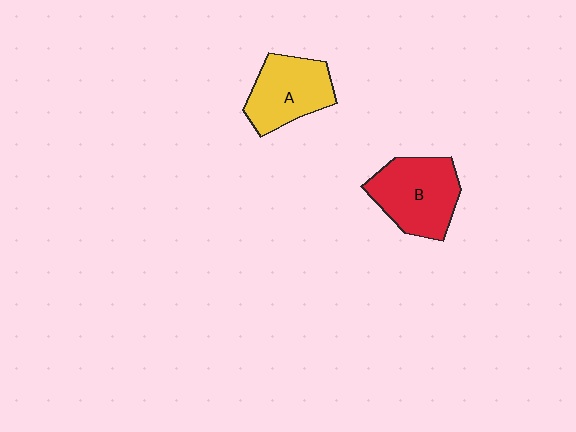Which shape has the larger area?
Shape B (red).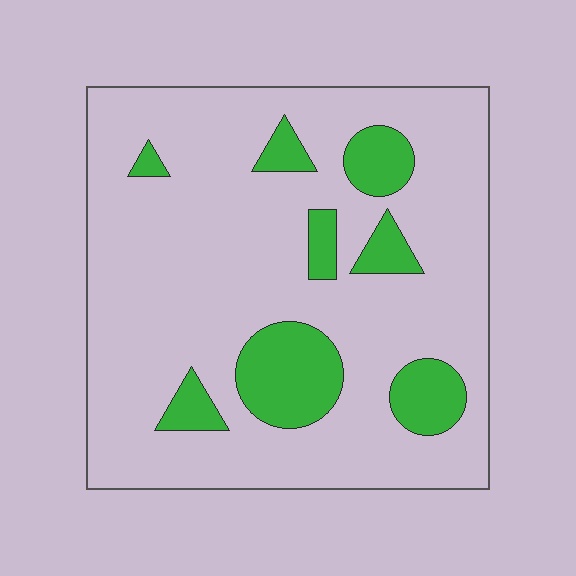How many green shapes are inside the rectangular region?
8.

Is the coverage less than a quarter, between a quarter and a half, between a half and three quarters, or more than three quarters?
Less than a quarter.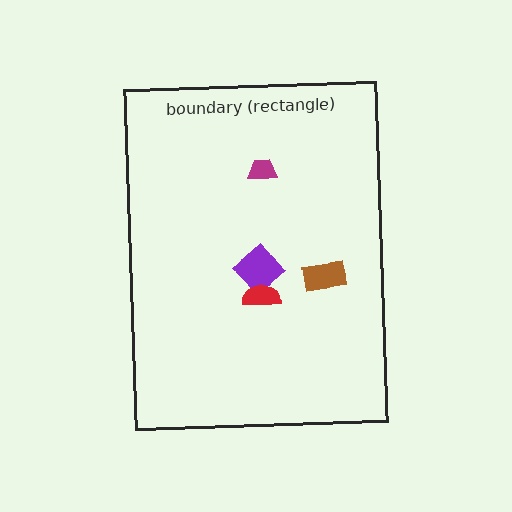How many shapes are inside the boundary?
4 inside, 0 outside.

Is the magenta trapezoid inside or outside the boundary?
Inside.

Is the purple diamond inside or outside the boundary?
Inside.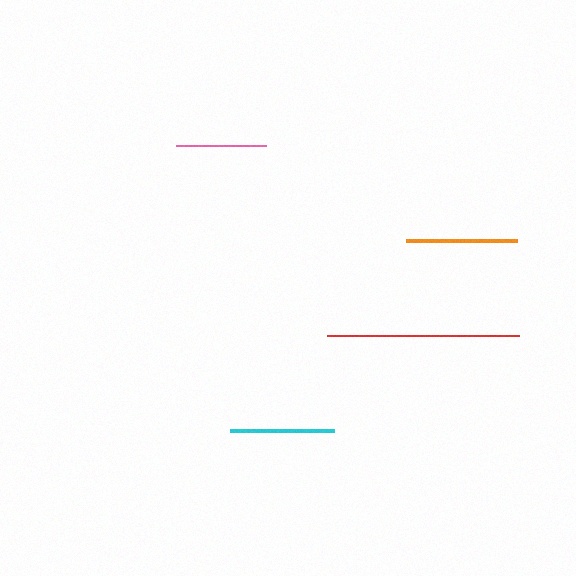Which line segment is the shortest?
The pink line is the shortest at approximately 90 pixels.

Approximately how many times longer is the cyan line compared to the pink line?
The cyan line is approximately 1.2 times the length of the pink line.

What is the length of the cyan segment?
The cyan segment is approximately 104 pixels long.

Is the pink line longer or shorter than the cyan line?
The cyan line is longer than the pink line.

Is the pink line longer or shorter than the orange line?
The orange line is longer than the pink line.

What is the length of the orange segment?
The orange segment is approximately 111 pixels long.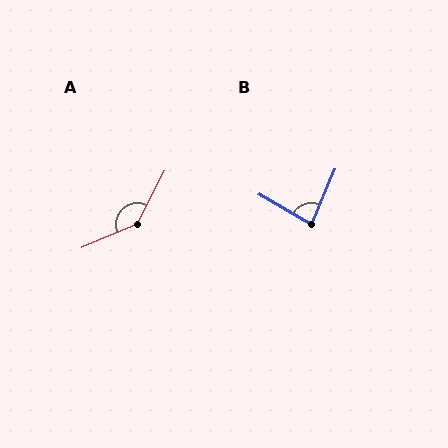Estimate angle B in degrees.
Approximately 82 degrees.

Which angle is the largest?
A, at approximately 140 degrees.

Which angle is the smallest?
B, at approximately 82 degrees.